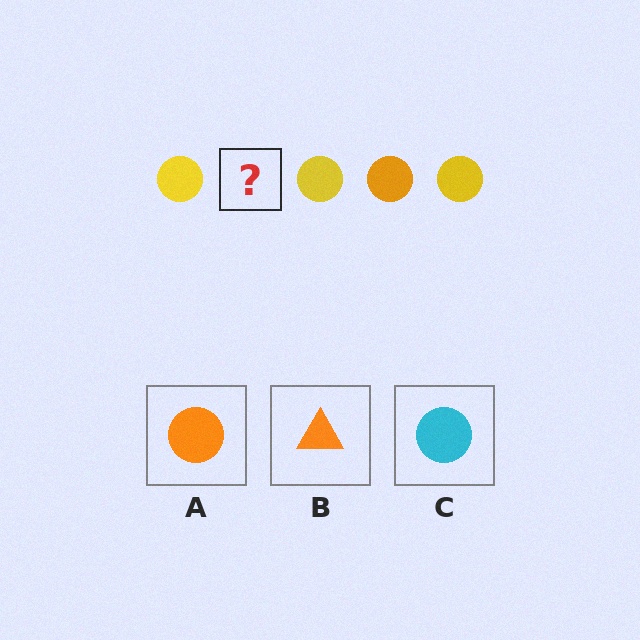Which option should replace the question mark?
Option A.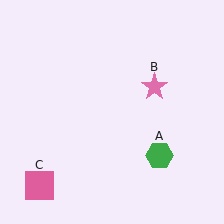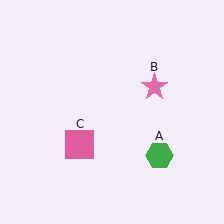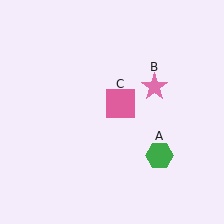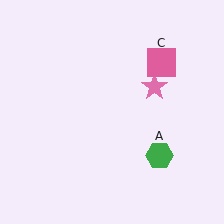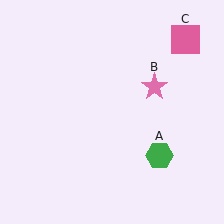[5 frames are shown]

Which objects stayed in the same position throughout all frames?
Green hexagon (object A) and pink star (object B) remained stationary.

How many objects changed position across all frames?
1 object changed position: pink square (object C).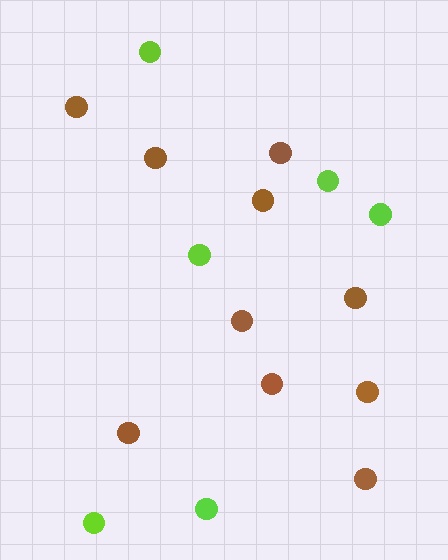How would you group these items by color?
There are 2 groups: one group of brown circles (10) and one group of lime circles (6).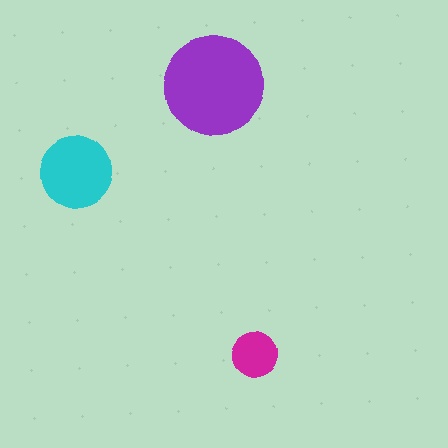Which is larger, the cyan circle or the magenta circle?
The cyan one.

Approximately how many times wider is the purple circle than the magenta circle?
About 2 times wider.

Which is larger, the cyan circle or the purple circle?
The purple one.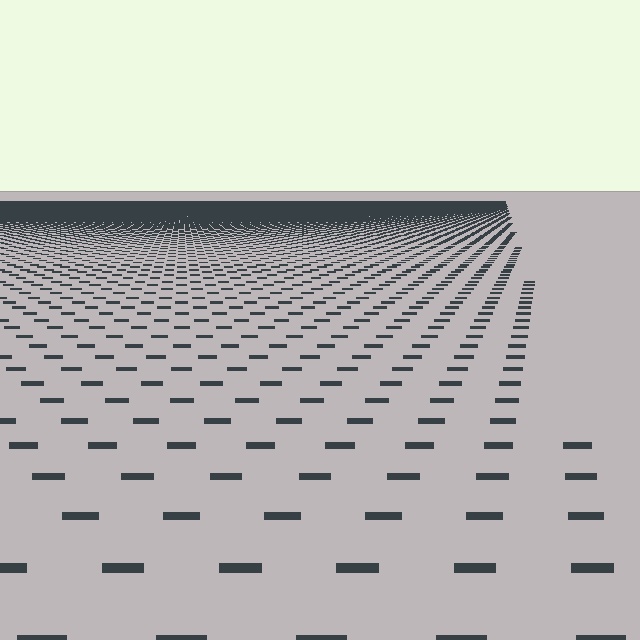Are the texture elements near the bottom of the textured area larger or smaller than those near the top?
Larger. Near the bottom, elements are closer to the viewer and appear at a bigger on-screen size.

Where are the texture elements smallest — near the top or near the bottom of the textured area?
Near the top.